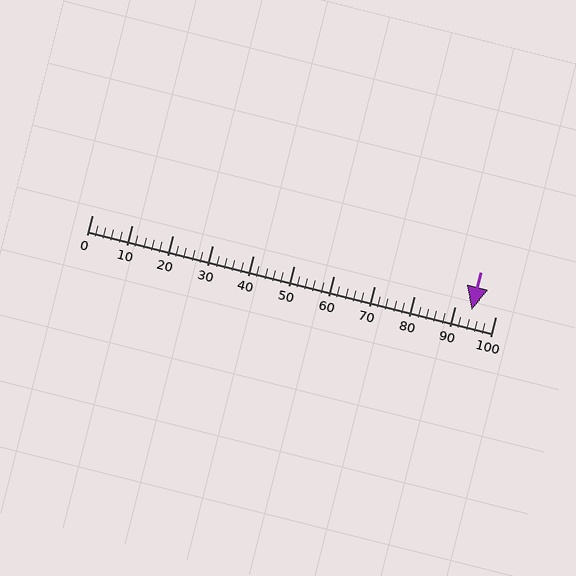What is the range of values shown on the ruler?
The ruler shows values from 0 to 100.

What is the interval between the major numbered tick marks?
The major tick marks are spaced 10 units apart.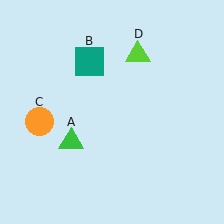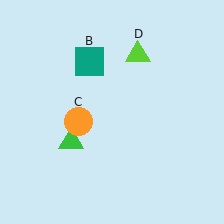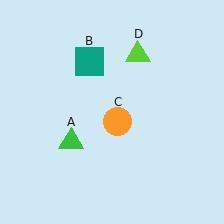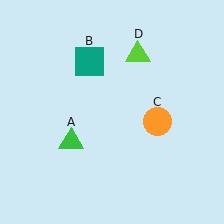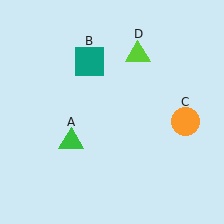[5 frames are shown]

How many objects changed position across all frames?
1 object changed position: orange circle (object C).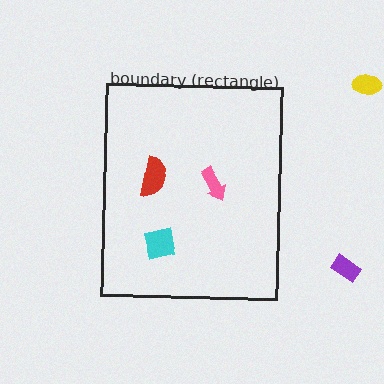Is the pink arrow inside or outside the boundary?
Inside.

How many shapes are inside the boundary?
3 inside, 2 outside.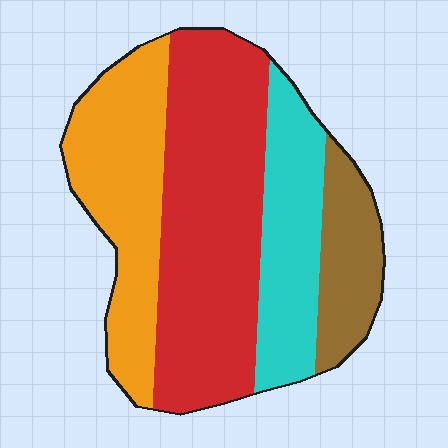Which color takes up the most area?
Red, at roughly 40%.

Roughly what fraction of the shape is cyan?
Cyan covers around 20% of the shape.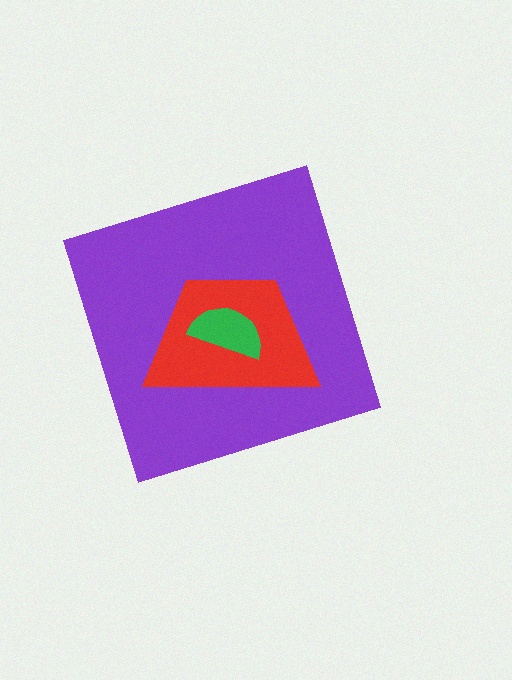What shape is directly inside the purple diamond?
The red trapezoid.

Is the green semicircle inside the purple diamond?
Yes.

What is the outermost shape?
The purple diamond.